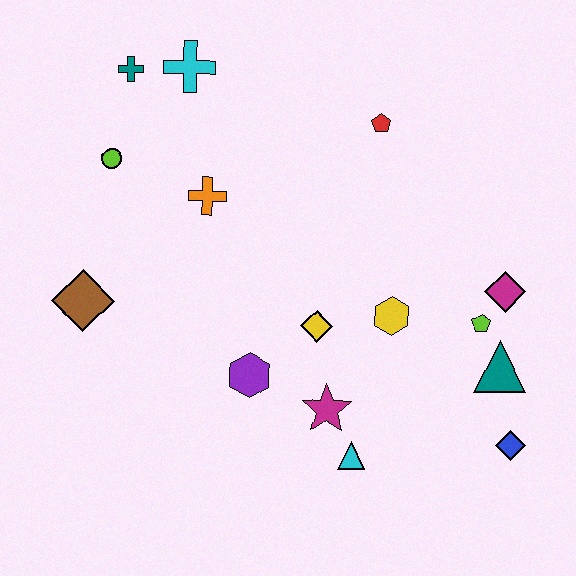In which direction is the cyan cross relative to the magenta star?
The cyan cross is above the magenta star.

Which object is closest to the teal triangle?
The lime pentagon is closest to the teal triangle.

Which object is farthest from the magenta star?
The teal cross is farthest from the magenta star.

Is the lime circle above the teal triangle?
Yes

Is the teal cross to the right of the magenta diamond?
No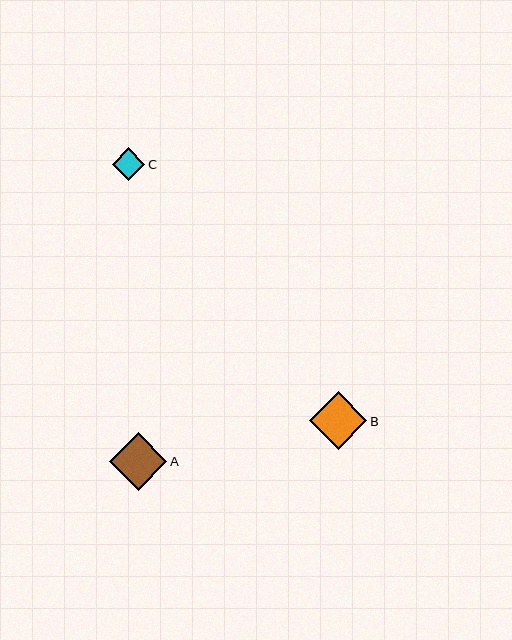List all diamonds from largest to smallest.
From largest to smallest: B, A, C.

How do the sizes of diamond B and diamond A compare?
Diamond B and diamond A are approximately the same size.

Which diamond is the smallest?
Diamond C is the smallest with a size of approximately 32 pixels.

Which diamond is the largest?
Diamond B is the largest with a size of approximately 58 pixels.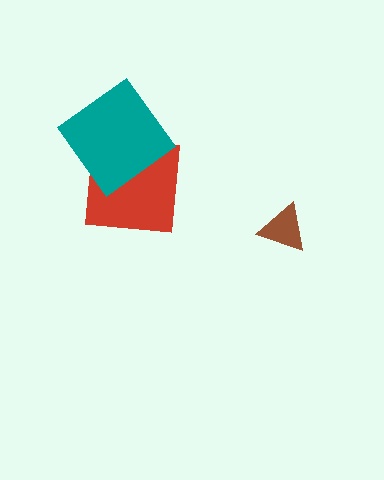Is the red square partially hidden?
Yes, it is partially covered by another shape.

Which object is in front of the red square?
The teal diamond is in front of the red square.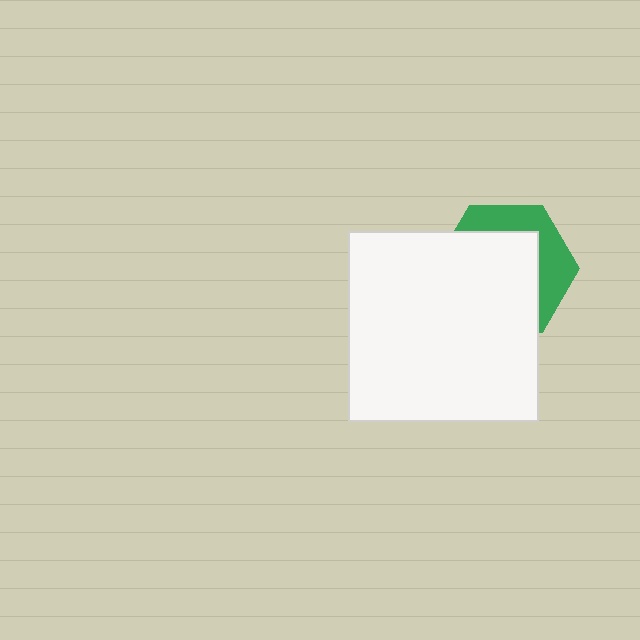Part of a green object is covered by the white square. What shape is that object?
It is a hexagon.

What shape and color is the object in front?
The object in front is a white square.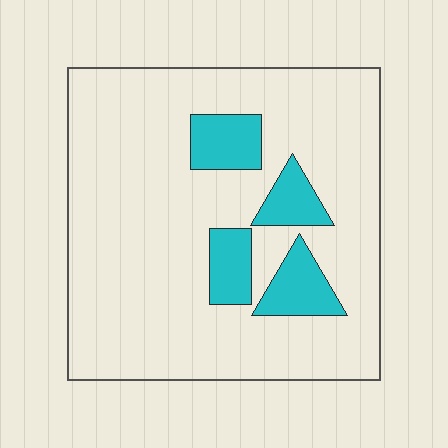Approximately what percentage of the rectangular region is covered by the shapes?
Approximately 15%.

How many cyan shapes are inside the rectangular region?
4.